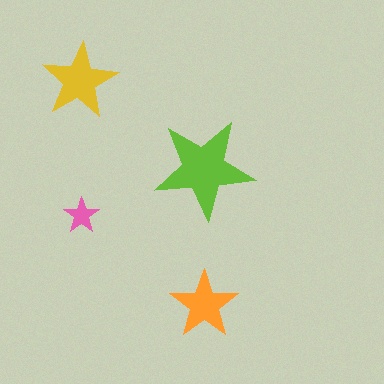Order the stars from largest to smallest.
the lime one, the yellow one, the orange one, the pink one.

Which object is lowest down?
The orange star is bottommost.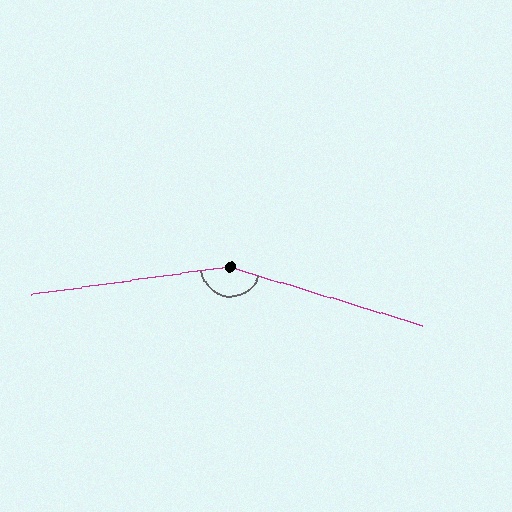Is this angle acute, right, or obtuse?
It is obtuse.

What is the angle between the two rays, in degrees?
Approximately 155 degrees.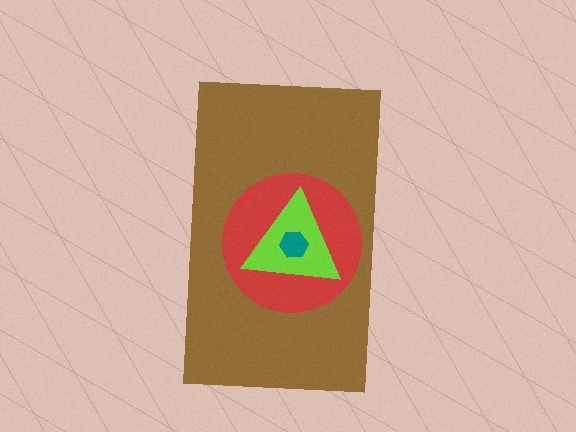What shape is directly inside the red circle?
The lime triangle.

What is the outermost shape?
The brown rectangle.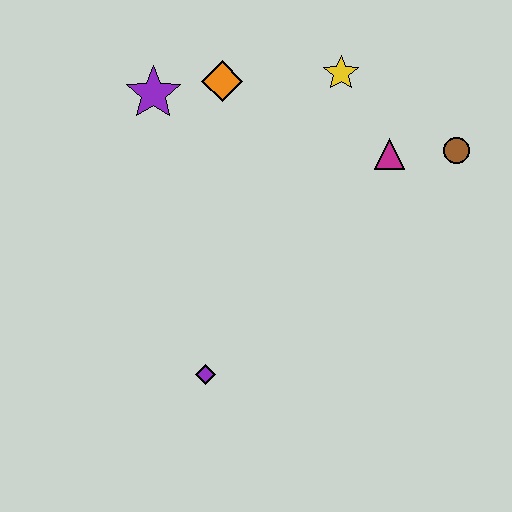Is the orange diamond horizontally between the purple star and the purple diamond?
No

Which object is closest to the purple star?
The orange diamond is closest to the purple star.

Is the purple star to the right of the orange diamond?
No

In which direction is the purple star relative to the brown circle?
The purple star is to the left of the brown circle.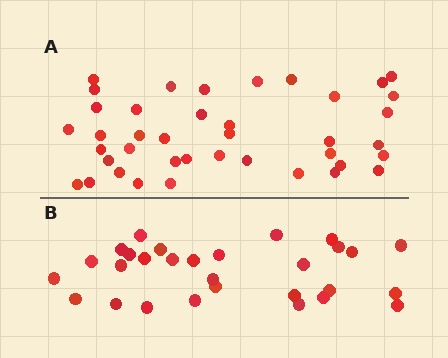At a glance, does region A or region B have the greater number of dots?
Region A (the top region) has more dots.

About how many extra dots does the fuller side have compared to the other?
Region A has roughly 12 or so more dots than region B.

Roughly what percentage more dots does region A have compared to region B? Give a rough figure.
About 40% more.